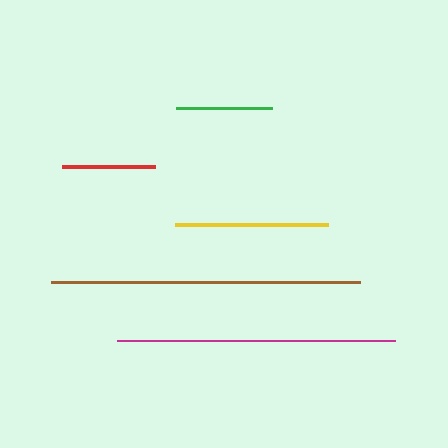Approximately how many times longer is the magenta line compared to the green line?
The magenta line is approximately 2.9 times the length of the green line.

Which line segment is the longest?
The brown line is the longest at approximately 310 pixels.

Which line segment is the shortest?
The red line is the shortest at approximately 93 pixels.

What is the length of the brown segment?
The brown segment is approximately 310 pixels long.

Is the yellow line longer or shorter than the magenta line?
The magenta line is longer than the yellow line.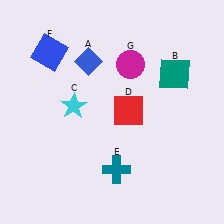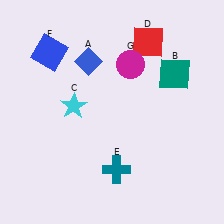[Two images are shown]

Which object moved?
The red square (D) moved up.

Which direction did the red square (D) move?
The red square (D) moved up.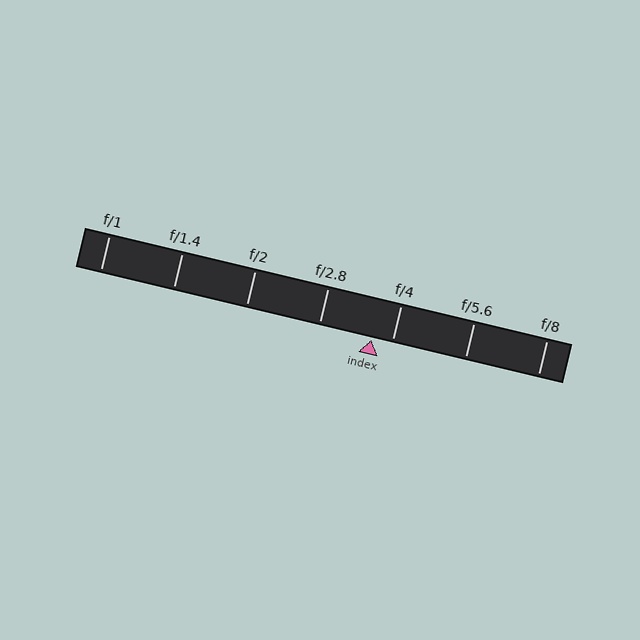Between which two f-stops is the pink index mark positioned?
The index mark is between f/2.8 and f/4.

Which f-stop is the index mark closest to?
The index mark is closest to f/4.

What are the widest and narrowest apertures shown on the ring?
The widest aperture shown is f/1 and the narrowest is f/8.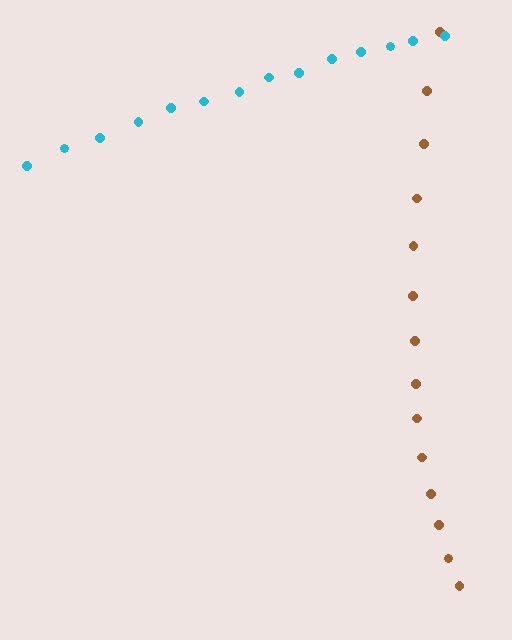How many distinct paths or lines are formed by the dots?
There are 2 distinct paths.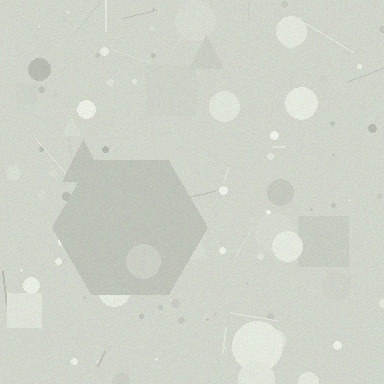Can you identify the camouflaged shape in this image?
The camouflaged shape is a hexagon.